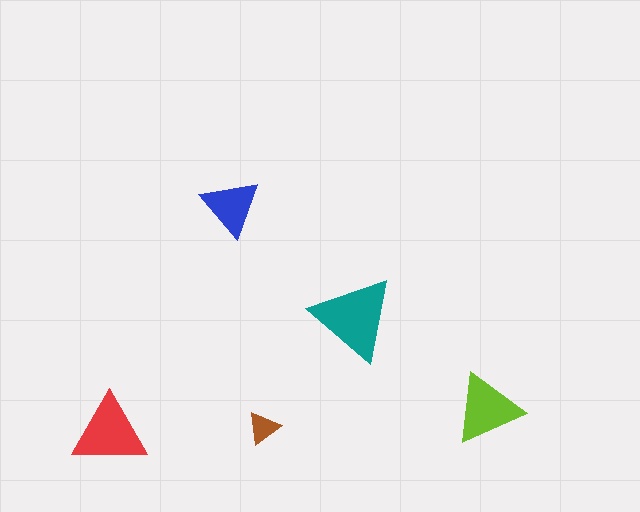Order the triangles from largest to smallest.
the teal one, the red one, the lime one, the blue one, the brown one.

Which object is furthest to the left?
The red triangle is leftmost.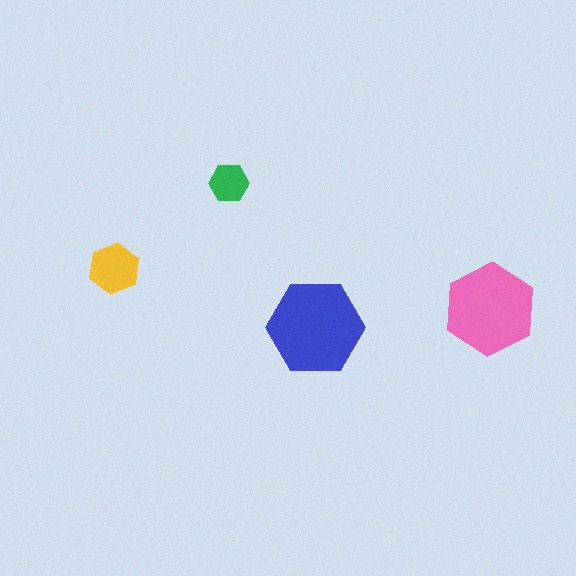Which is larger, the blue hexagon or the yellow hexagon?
The blue one.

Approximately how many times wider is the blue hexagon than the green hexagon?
About 2.5 times wider.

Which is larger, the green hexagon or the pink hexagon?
The pink one.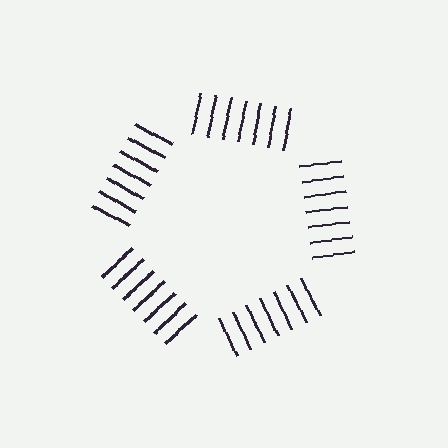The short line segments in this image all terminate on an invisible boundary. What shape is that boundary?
An illusory pentagon — the line segments terminate on its edges but no continuous stroke is drawn.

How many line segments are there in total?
35 — 7 along each of the 5 edges.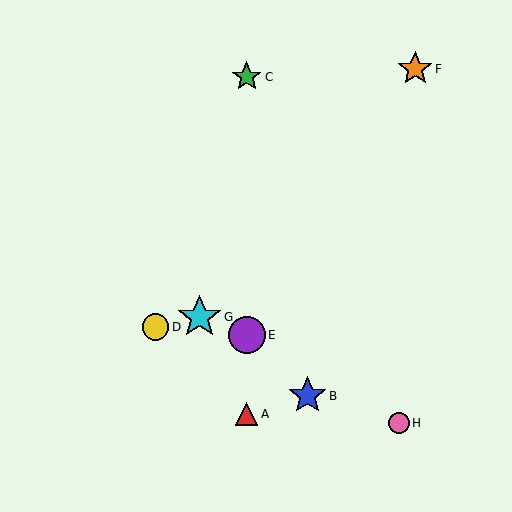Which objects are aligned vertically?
Objects A, C, E are aligned vertically.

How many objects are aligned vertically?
3 objects (A, C, E) are aligned vertically.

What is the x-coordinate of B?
Object B is at x≈308.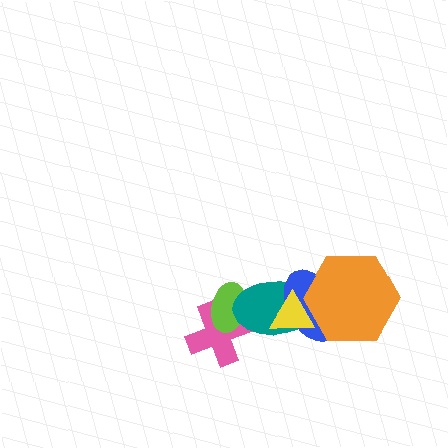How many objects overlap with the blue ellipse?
3 objects overlap with the blue ellipse.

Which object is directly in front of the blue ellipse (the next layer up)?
The orange hexagon is directly in front of the blue ellipse.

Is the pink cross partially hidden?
Yes, it is partially covered by another shape.